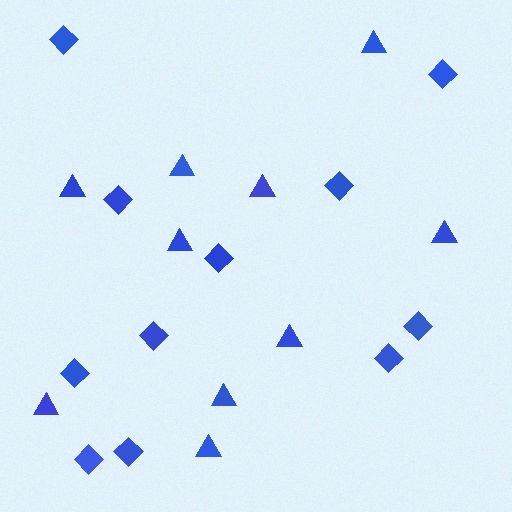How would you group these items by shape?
There are 2 groups: one group of diamonds (11) and one group of triangles (10).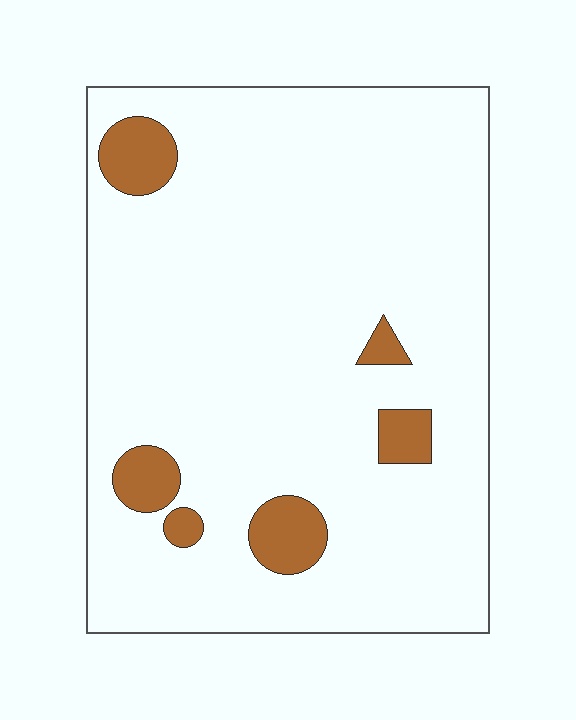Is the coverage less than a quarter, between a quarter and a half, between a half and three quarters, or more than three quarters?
Less than a quarter.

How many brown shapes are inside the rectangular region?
6.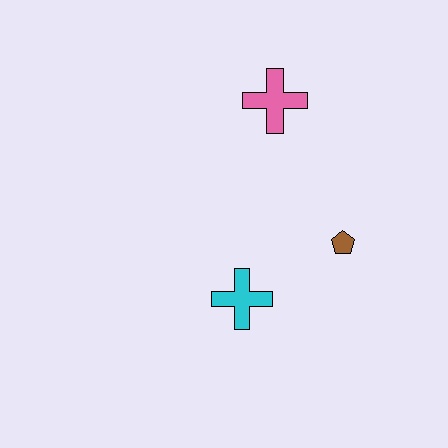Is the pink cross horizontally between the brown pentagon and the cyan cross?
Yes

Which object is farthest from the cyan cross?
The pink cross is farthest from the cyan cross.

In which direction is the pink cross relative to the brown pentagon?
The pink cross is above the brown pentagon.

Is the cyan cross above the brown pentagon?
No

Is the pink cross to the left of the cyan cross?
No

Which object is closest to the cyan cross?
The brown pentagon is closest to the cyan cross.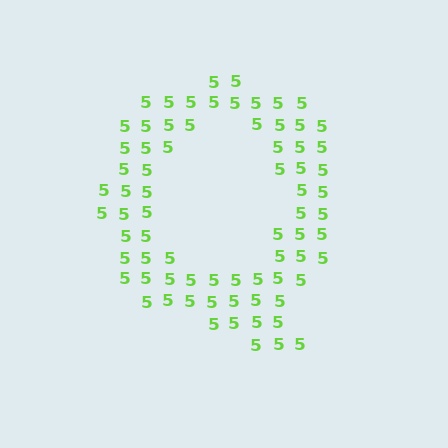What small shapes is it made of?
It is made of small digit 5's.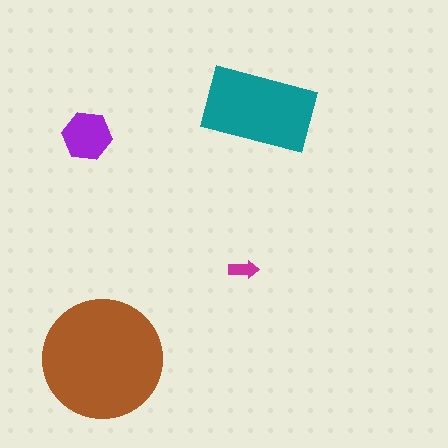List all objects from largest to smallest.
The brown circle, the teal rectangle, the purple hexagon, the magenta arrow.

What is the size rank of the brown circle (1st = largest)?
1st.